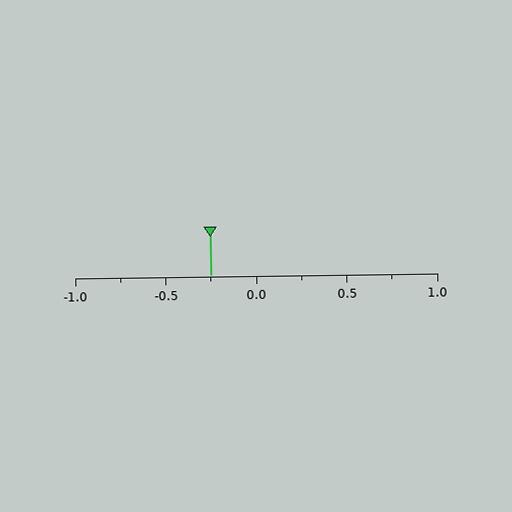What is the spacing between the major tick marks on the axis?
The major ticks are spaced 0.5 apart.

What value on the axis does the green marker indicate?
The marker indicates approximately -0.25.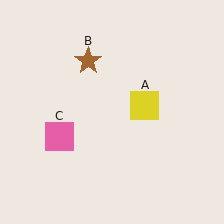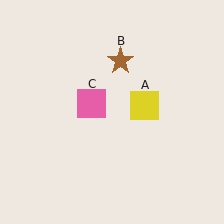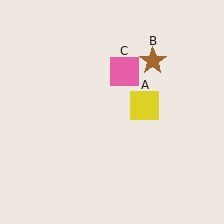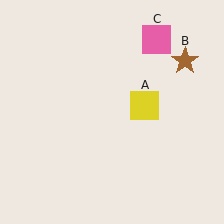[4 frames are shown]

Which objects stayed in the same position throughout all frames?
Yellow square (object A) remained stationary.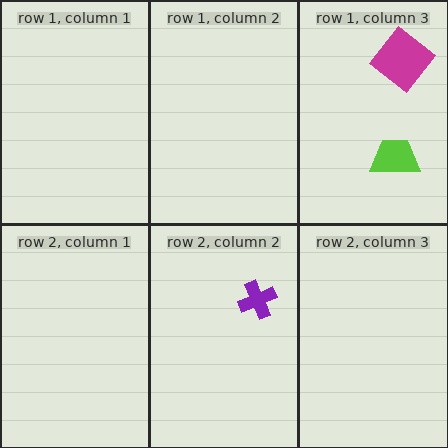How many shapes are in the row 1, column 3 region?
2.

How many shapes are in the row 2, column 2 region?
1.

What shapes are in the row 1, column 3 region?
The magenta diamond, the lime trapezoid.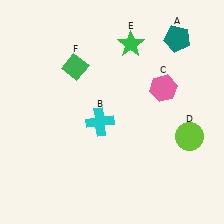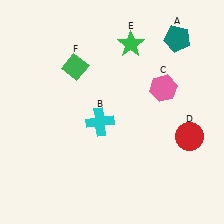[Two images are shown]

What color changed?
The circle (D) changed from lime in Image 1 to red in Image 2.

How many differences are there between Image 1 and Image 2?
There is 1 difference between the two images.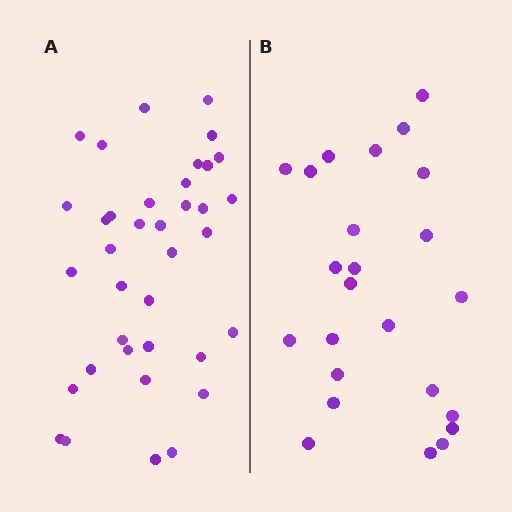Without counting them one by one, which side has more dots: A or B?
Region A (the left region) has more dots.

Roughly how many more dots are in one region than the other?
Region A has approximately 15 more dots than region B.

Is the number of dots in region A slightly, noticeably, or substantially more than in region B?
Region A has substantially more. The ratio is roughly 1.5 to 1.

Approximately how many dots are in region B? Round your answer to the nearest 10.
About 20 dots. (The exact count is 24, which rounds to 20.)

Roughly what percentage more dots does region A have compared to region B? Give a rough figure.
About 55% more.